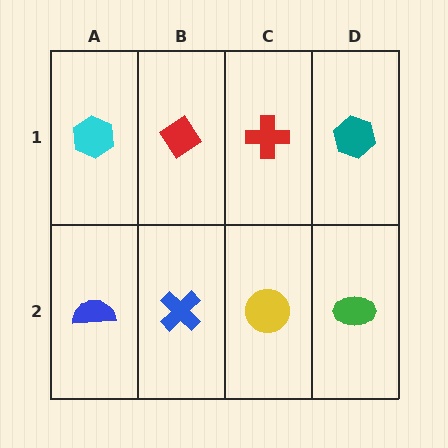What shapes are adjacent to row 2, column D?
A teal hexagon (row 1, column D), a yellow circle (row 2, column C).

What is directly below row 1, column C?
A yellow circle.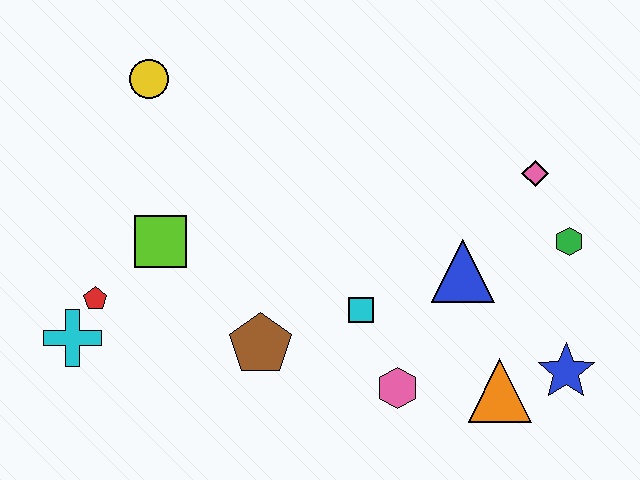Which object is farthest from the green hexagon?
The cyan cross is farthest from the green hexagon.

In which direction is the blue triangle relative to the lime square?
The blue triangle is to the right of the lime square.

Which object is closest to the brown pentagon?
The cyan square is closest to the brown pentagon.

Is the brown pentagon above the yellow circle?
No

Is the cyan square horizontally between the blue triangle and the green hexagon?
No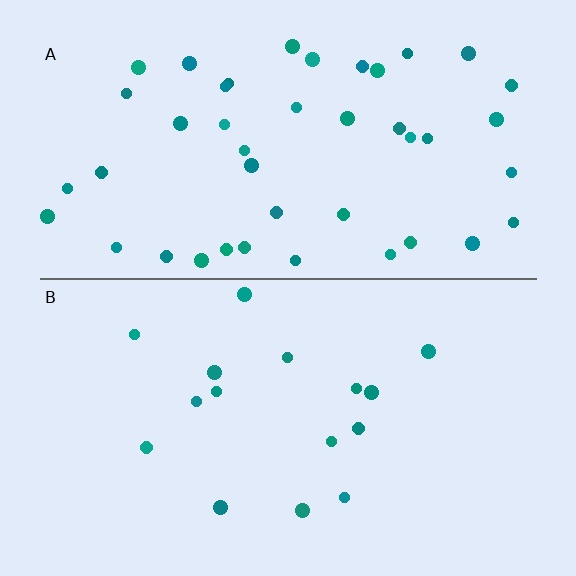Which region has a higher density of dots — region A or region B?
A (the top).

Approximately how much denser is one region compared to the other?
Approximately 2.7× — region A over region B.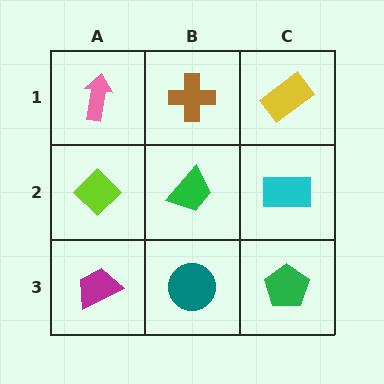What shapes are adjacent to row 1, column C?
A cyan rectangle (row 2, column C), a brown cross (row 1, column B).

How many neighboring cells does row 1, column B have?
3.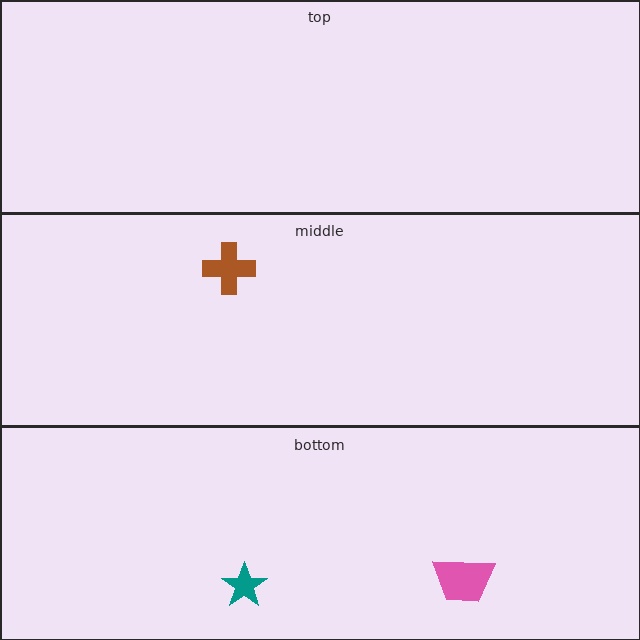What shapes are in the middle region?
The brown cross.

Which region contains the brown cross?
The middle region.